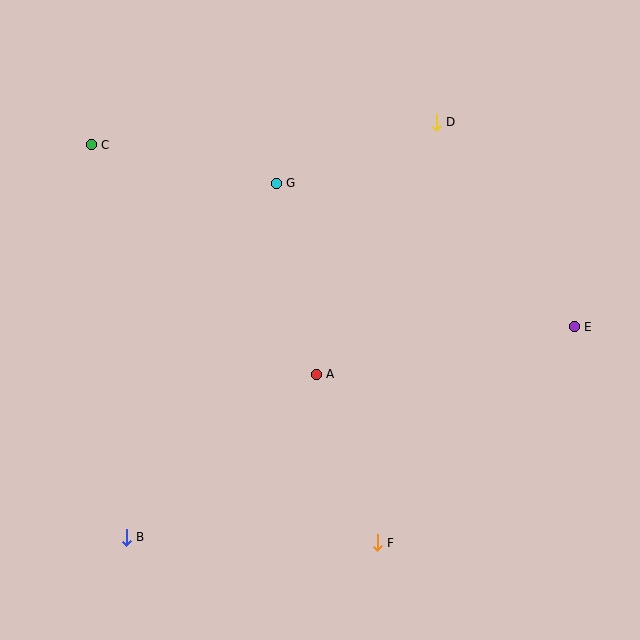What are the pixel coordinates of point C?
Point C is at (91, 145).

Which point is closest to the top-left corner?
Point C is closest to the top-left corner.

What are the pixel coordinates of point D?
Point D is at (436, 122).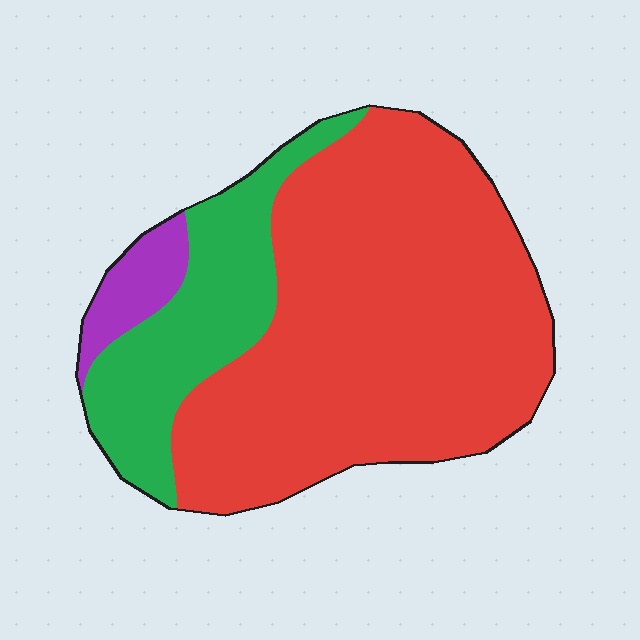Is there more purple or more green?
Green.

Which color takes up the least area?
Purple, at roughly 5%.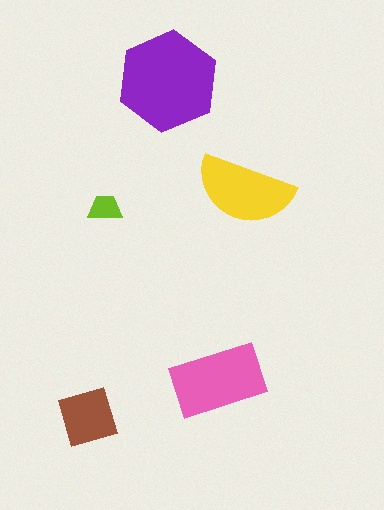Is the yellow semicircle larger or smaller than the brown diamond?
Larger.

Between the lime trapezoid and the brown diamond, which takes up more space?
The brown diamond.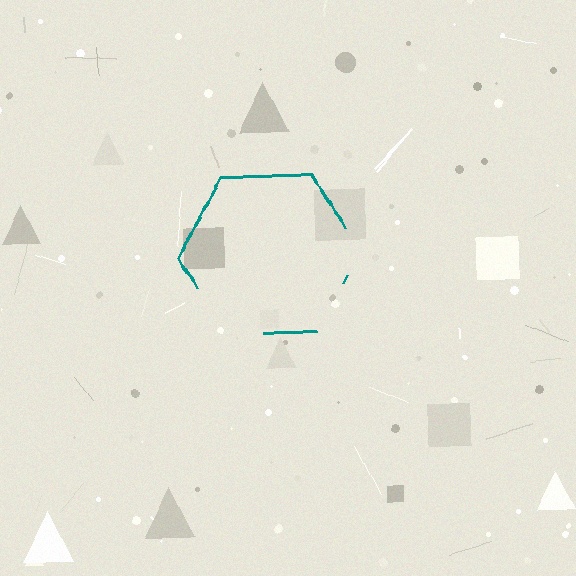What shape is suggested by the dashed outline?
The dashed outline suggests a hexagon.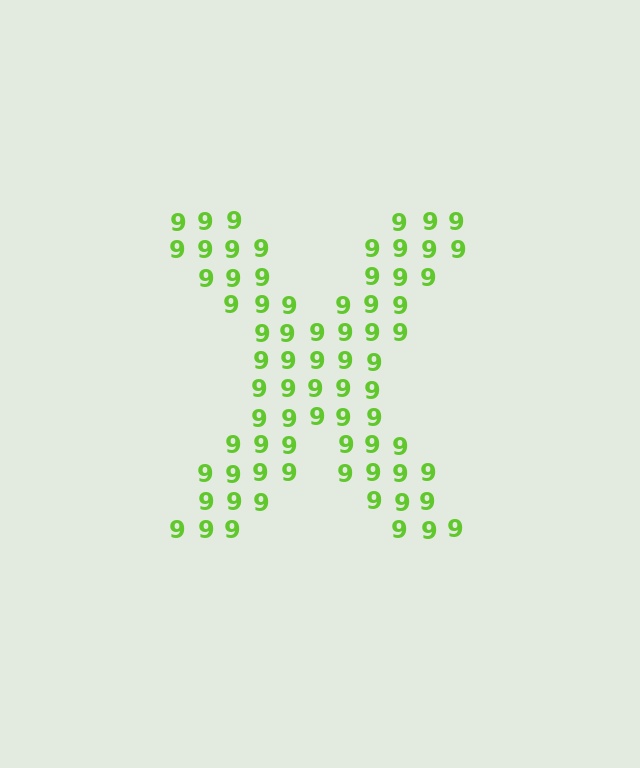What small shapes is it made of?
It is made of small digit 9's.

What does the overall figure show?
The overall figure shows the letter X.